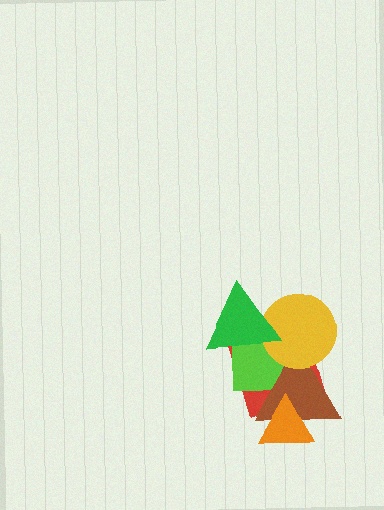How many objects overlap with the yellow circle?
4 objects overlap with the yellow circle.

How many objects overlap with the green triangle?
3 objects overlap with the green triangle.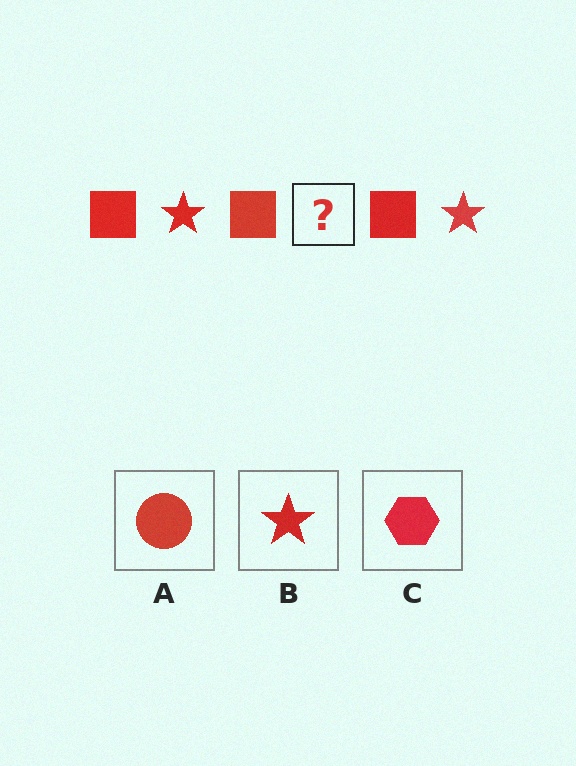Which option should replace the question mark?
Option B.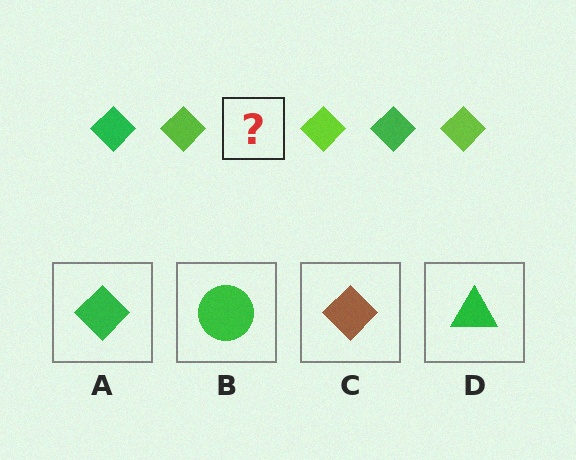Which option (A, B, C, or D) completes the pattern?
A.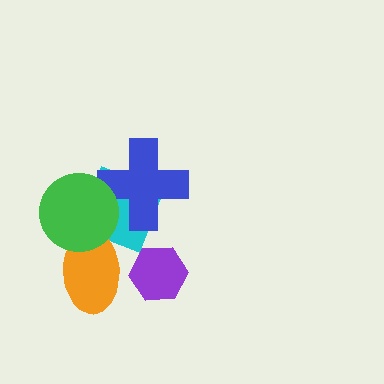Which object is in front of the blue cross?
The green circle is in front of the blue cross.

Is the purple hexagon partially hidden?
No, no other shape covers it.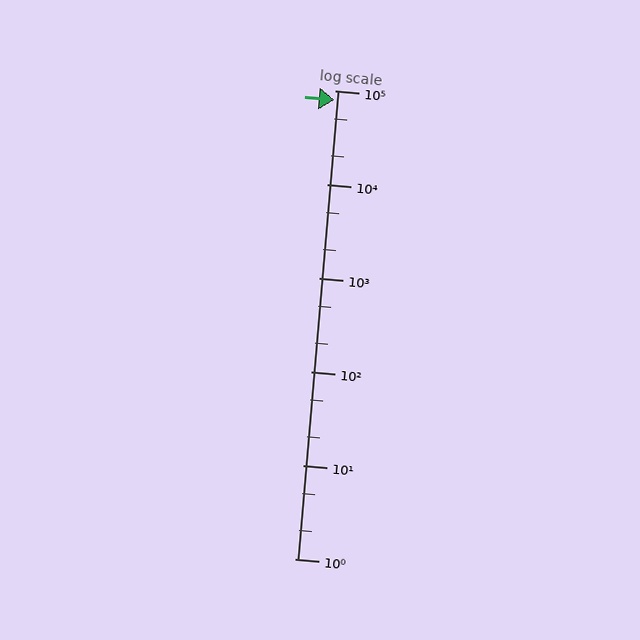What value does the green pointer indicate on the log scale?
The pointer indicates approximately 80000.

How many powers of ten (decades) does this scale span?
The scale spans 5 decades, from 1 to 100000.